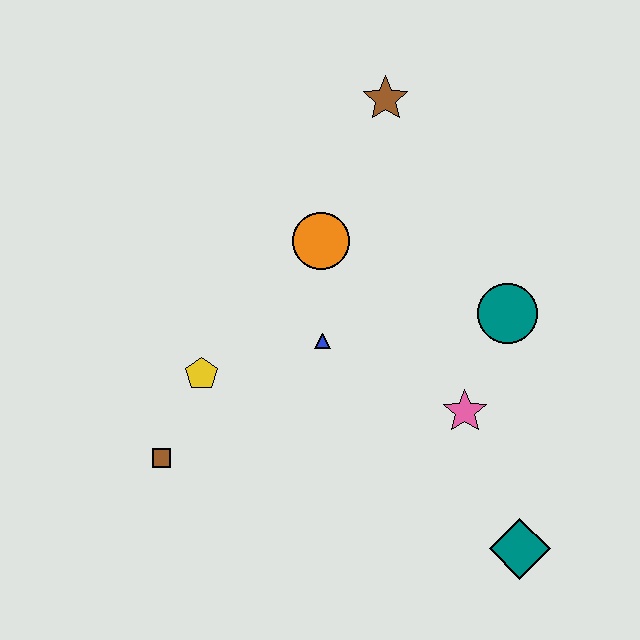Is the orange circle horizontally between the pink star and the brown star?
No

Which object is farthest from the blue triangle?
The teal diamond is farthest from the blue triangle.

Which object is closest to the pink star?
The teal circle is closest to the pink star.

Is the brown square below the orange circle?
Yes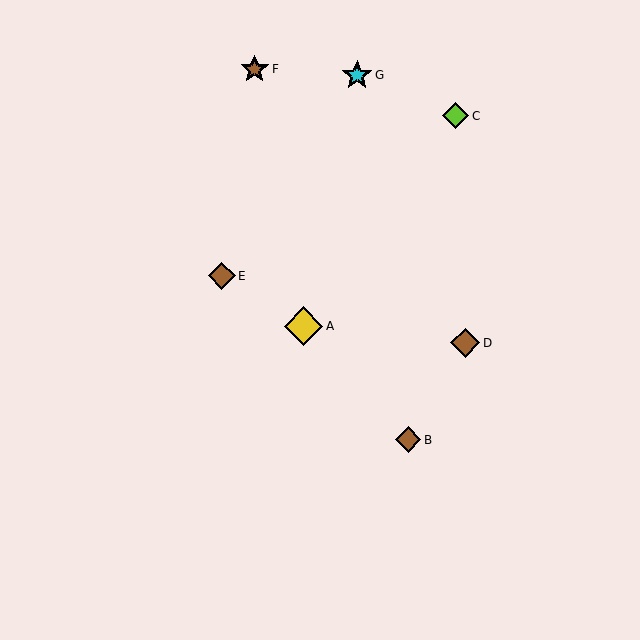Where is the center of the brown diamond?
The center of the brown diamond is at (465, 343).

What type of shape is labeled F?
Shape F is a brown star.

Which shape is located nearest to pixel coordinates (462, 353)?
The brown diamond (labeled D) at (465, 343) is nearest to that location.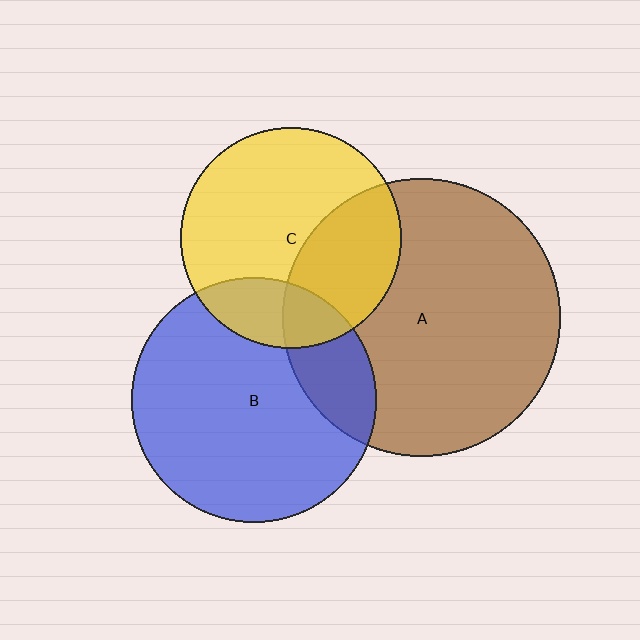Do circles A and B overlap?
Yes.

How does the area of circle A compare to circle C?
Approximately 1.6 times.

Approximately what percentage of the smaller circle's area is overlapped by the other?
Approximately 20%.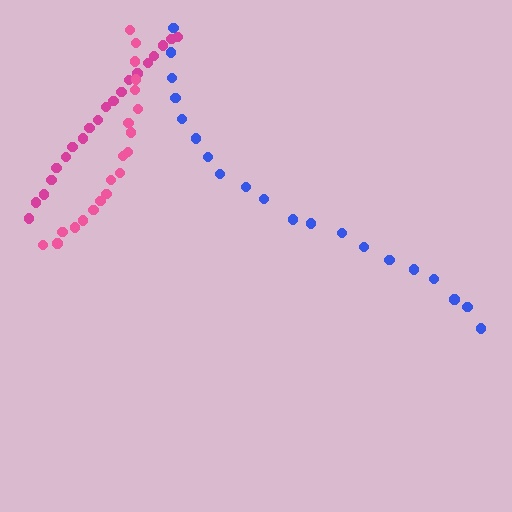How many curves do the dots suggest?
There are 3 distinct paths.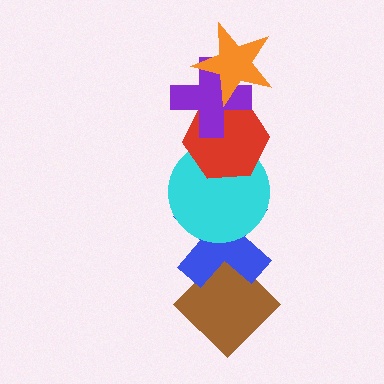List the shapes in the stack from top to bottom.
From top to bottom: the orange star, the purple cross, the red hexagon, the cyan circle, the blue cross, the brown diamond.